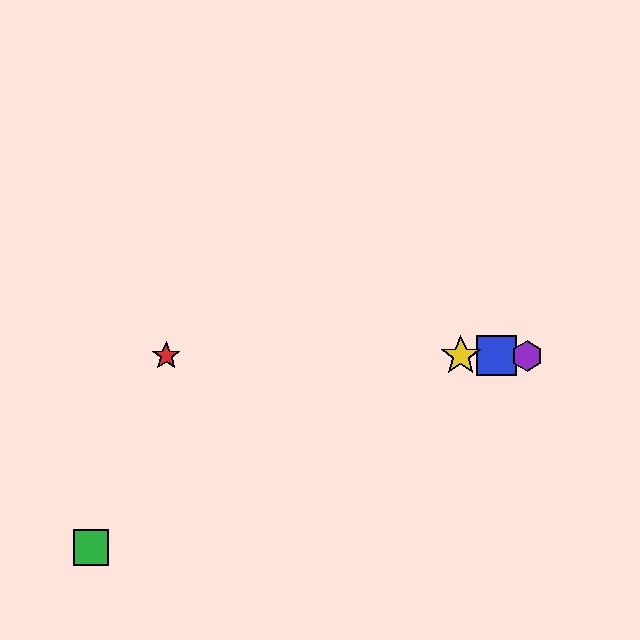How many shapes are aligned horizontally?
4 shapes (the red star, the blue square, the yellow star, the purple hexagon) are aligned horizontally.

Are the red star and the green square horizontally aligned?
No, the red star is at y≈356 and the green square is at y≈548.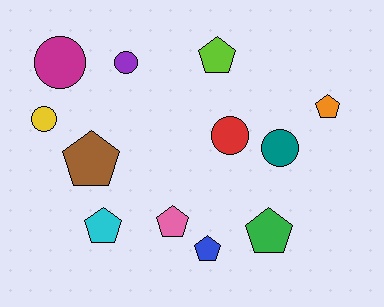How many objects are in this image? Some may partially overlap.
There are 12 objects.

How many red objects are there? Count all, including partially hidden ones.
There is 1 red object.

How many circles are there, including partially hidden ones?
There are 5 circles.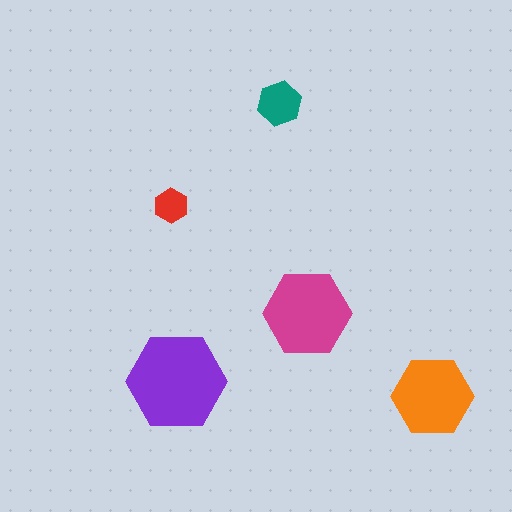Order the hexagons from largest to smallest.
the purple one, the magenta one, the orange one, the teal one, the red one.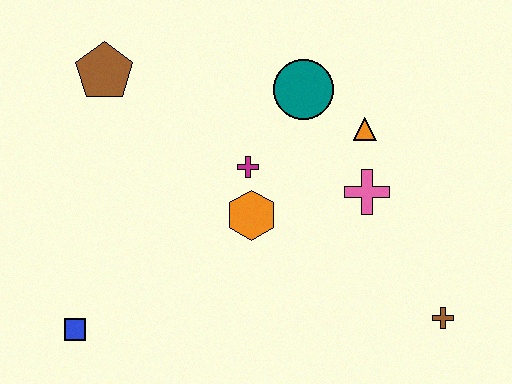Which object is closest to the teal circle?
The orange triangle is closest to the teal circle.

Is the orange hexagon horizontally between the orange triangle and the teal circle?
No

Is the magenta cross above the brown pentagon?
No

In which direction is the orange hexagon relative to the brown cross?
The orange hexagon is to the left of the brown cross.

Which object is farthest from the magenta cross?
The brown cross is farthest from the magenta cross.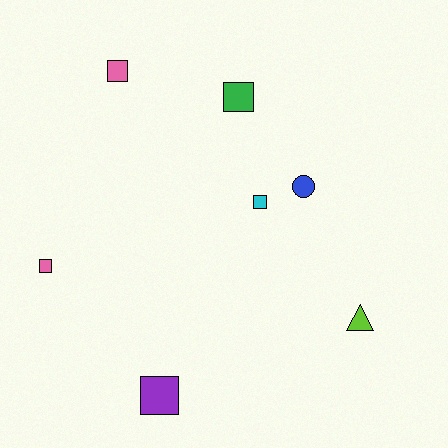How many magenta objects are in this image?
There are no magenta objects.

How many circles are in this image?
There is 1 circle.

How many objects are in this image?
There are 7 objects.